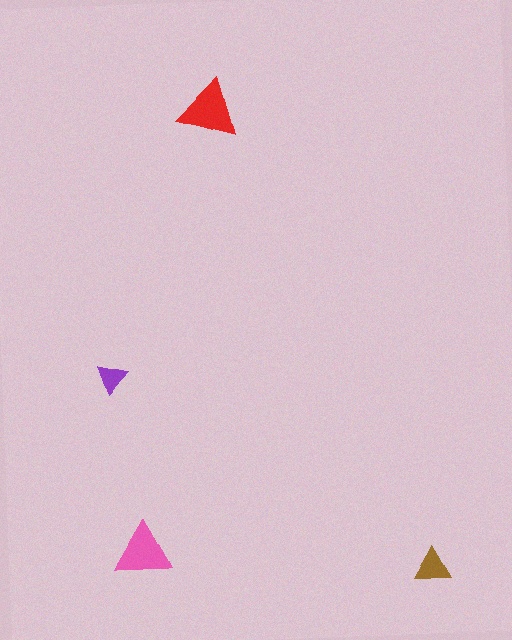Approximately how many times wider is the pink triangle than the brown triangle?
About 1.5 times wider.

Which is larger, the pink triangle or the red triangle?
The red one.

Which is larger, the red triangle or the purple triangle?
The red one.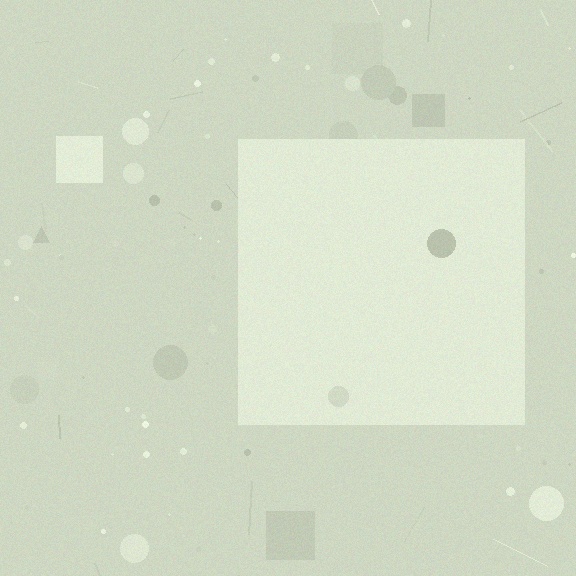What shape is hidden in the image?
A square is hidden in the image.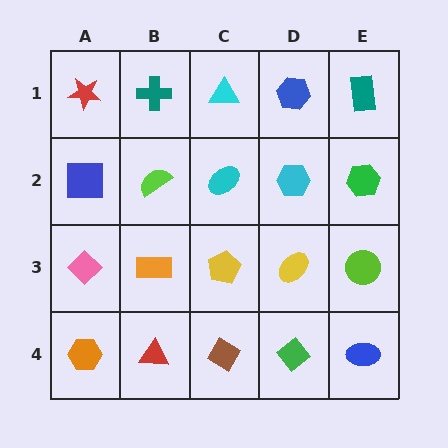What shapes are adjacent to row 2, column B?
A teal cross (row 1, column B), an orange rectangle (row 3, column B), a blue square (row 2, column A), a cyan ellipse (row 2, column C).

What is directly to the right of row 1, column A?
A teal cross.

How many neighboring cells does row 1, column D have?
3.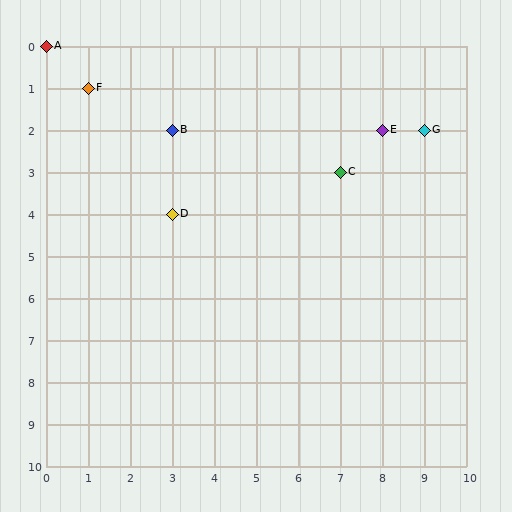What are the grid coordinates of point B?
Point B is at grid coordinates (3, 2).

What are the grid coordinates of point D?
Point D is at grid coordinates (3, 4).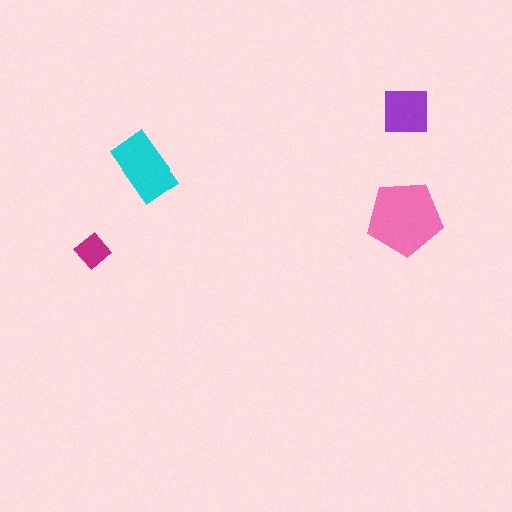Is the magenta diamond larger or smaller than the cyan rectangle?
Smaller.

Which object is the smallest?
The magenta diamond.